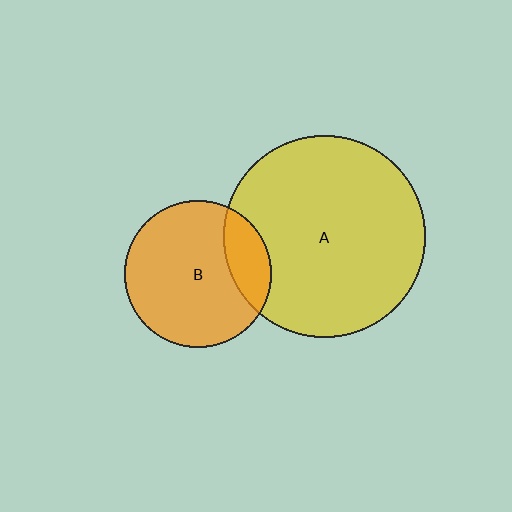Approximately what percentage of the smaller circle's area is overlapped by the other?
Approximately 20%.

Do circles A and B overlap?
Yes.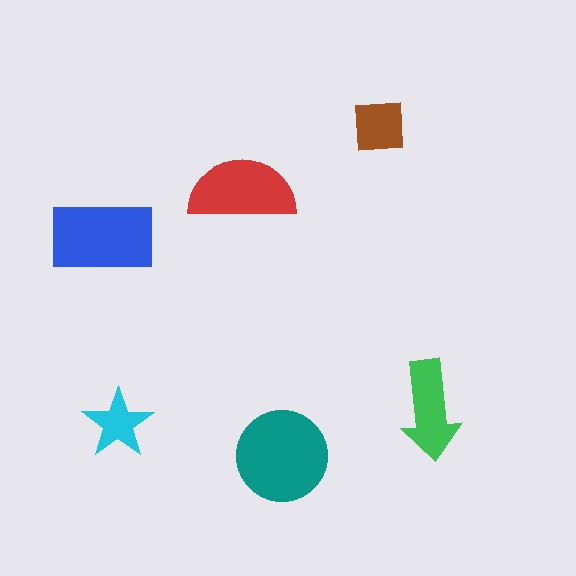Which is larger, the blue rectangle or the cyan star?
The blue rectangle.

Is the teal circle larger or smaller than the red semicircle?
Larger.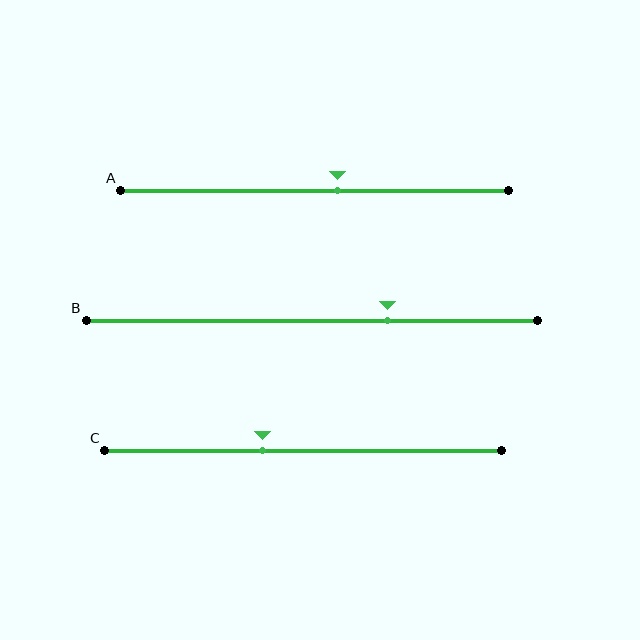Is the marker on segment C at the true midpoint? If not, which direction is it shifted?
No, the marker on segment C is shifted to the left by about 10% of the segment length.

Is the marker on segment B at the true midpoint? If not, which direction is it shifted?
No, the marker on segment B is shifted to the right by about 17% of the segment length.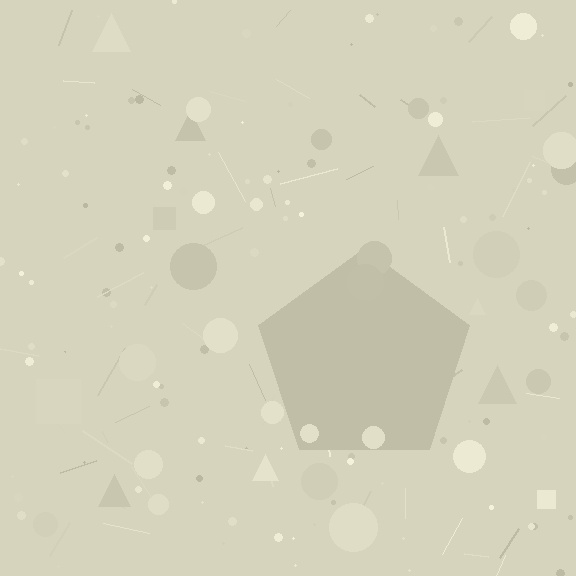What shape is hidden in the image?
A pentagon is hidden in the image.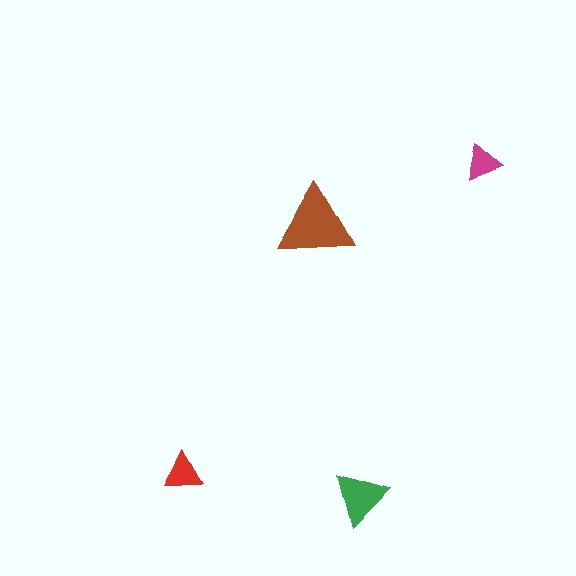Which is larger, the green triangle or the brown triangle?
The brown one.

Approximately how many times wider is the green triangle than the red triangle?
About 1.5 times wider.